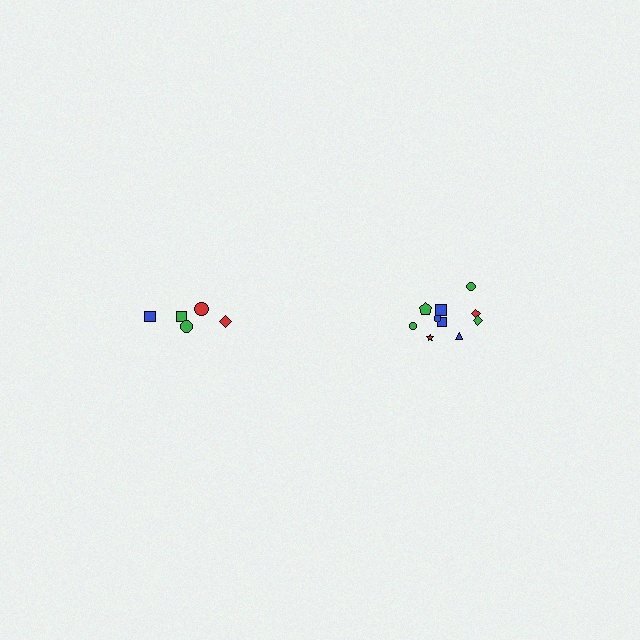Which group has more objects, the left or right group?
The right group.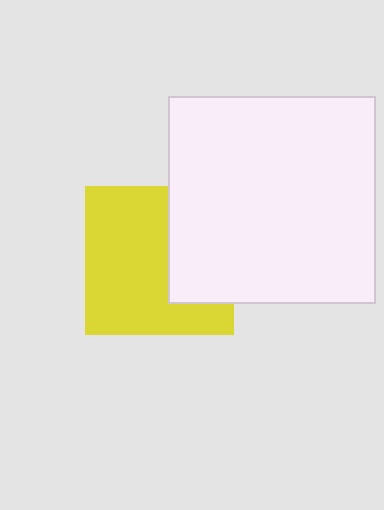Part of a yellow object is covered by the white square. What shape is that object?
It is a square.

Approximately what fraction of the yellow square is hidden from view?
Roughly 35% of the yellow square is hidden behind the white square.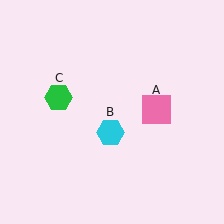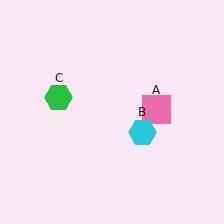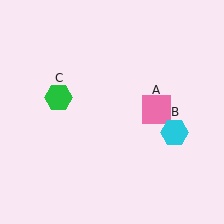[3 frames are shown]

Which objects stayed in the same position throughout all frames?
Pink square (object A) and green hexagon (object C) remained stationary.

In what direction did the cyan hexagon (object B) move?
The cyan hexagon (object B) moved right.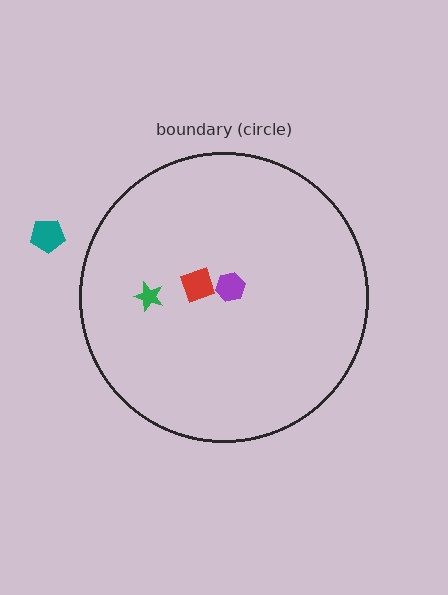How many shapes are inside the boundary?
3 inside, 1 outside.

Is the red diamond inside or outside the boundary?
Inside.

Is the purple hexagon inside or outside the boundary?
Inside.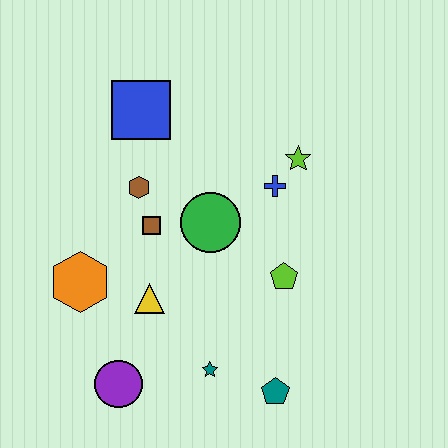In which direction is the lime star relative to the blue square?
The lime star is to the right of the blue square.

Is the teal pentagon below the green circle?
Yes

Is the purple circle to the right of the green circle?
No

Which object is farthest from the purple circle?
The lime star is farthest from the purple circle.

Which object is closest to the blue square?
The brown hexagon is closest to the blue square.